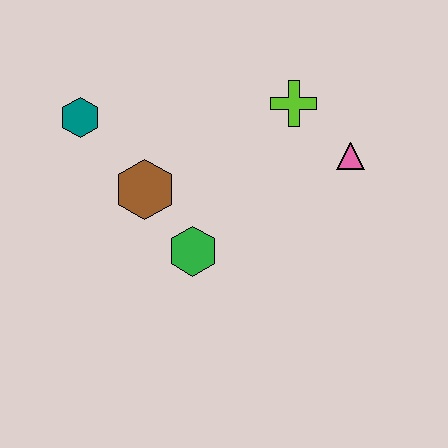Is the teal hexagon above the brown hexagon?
Yes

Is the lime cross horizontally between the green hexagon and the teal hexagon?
No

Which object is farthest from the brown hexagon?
The pink triangle is farthest from the brown hexagon.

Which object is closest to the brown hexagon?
The green hexagon is closest to the brown hexagon.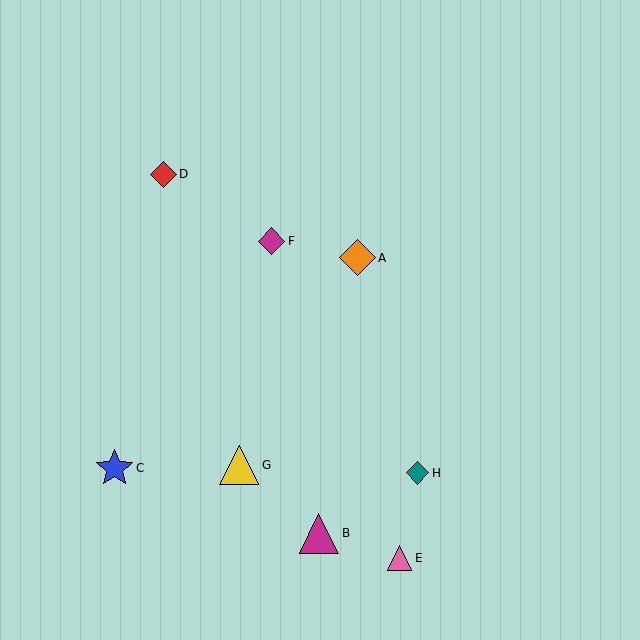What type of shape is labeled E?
Shape E is a pink triangle.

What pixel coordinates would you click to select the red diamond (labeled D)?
Click at (163, 174) to select the red diamond D.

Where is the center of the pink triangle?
The center of the pink triangle is at (400, 558).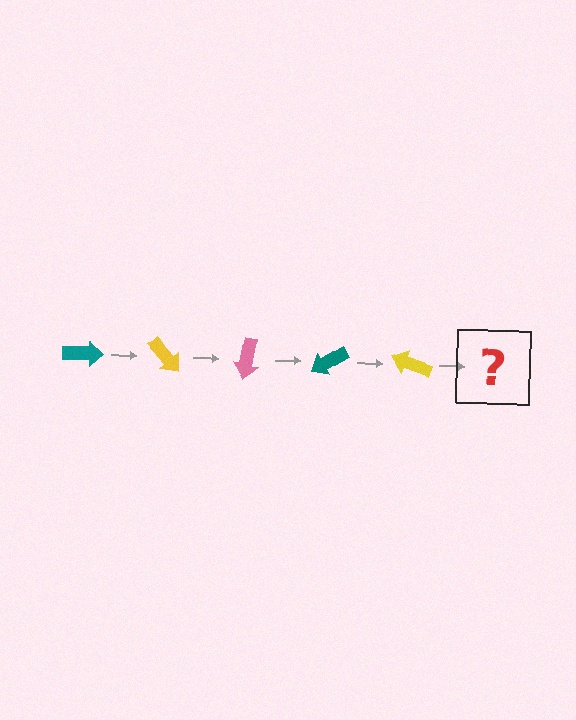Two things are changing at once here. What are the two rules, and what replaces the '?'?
The two rules are that it rotates 50 degrees each step and the color cycles through teal, yellow, and pink. The '?' should be a pink arrow, rotated 250 degrees from the start.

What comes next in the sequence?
The next element should be a pink arrow, rotated 250 degrees from the start.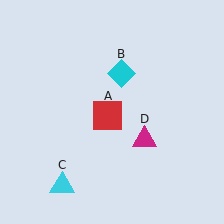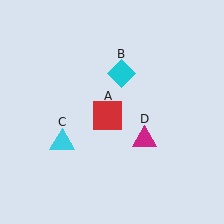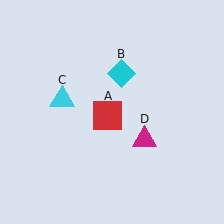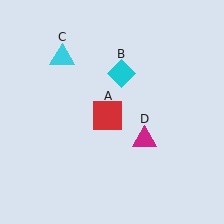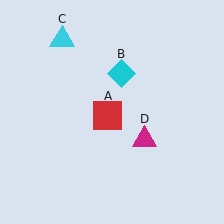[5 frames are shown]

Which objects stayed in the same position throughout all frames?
Red square (object A) and cyan diamond (object B) and magenta triangle (object D) remained stationary.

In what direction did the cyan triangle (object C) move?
The cyan triangle (object C) moved up.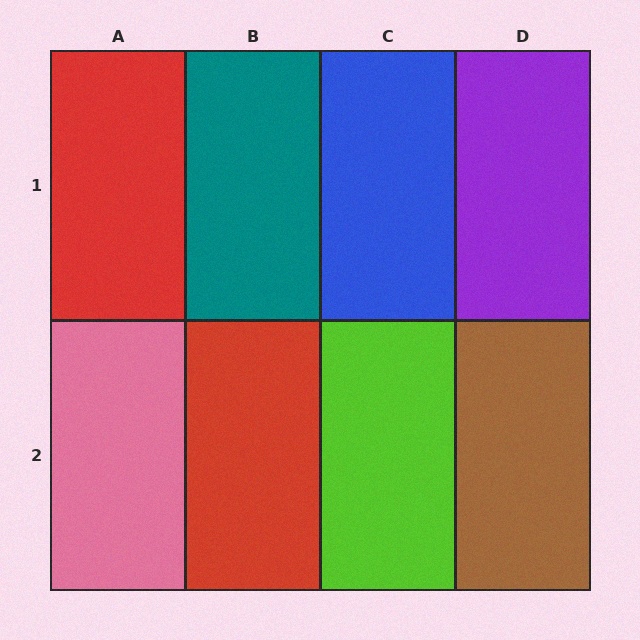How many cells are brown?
1 cell is brown.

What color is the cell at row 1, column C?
Blue.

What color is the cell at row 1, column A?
Red.